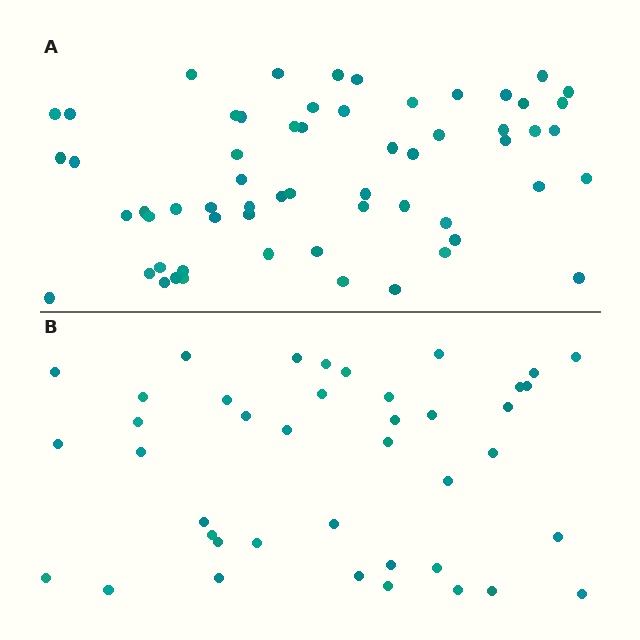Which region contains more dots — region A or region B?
Region A (the top region) has more dots.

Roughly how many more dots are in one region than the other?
Region A has approximately 20 more dots than region B.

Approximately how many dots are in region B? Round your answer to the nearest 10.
About 40 dots. (The exact count is 41, which rounds to 40.)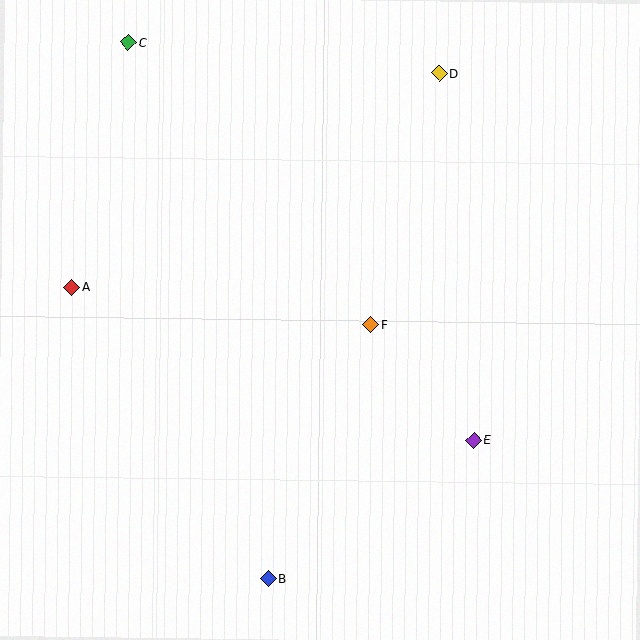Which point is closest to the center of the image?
Point F at (371, 324) is closest to the center.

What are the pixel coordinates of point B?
Point B is at (268, 579).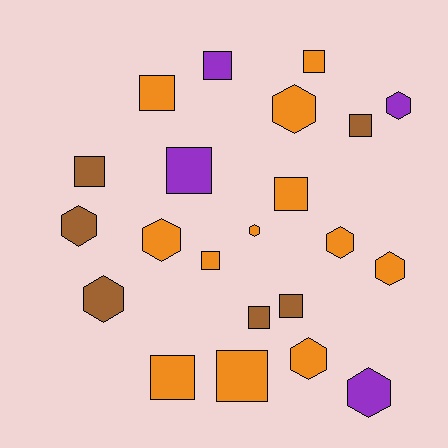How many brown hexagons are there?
There are 2 brown hexagons.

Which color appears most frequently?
Orange, with 12 objects.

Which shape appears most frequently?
Square, with 12 objects.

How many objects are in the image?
There are 22 objects.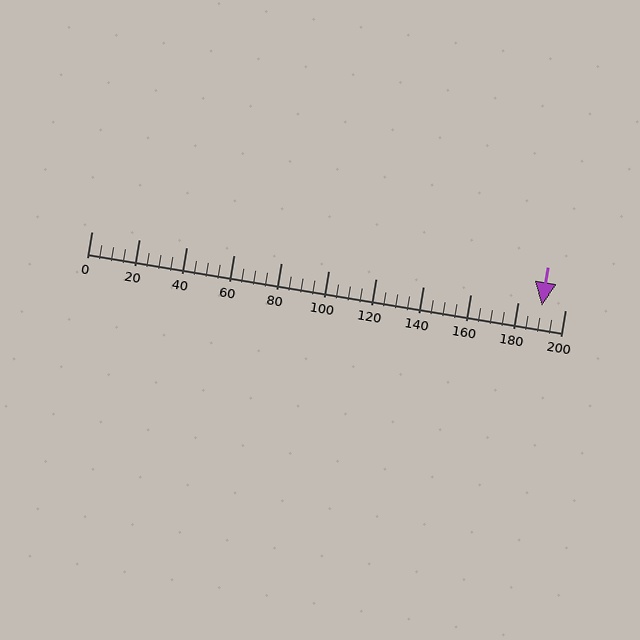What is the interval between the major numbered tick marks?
The major tick marks are spaced 20 units apart.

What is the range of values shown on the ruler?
The ruler shows values from 0 to 200.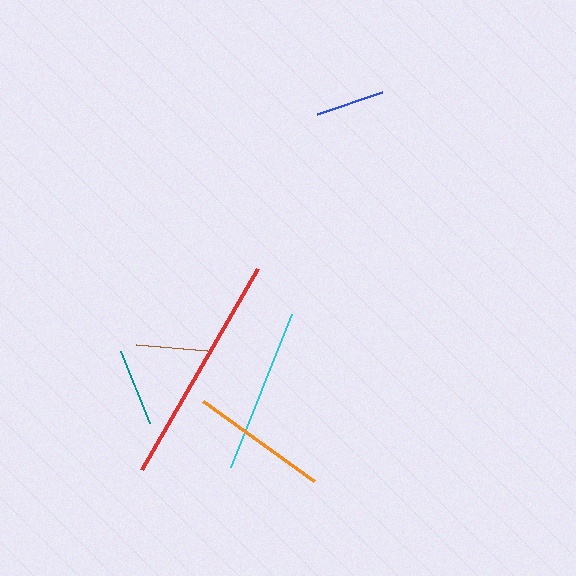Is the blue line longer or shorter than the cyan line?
The cyan line is longer than the blue line.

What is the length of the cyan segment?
The cyan segment is approximately 165 pixels long.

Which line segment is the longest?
The red line is the longest at approximately 231 pixels.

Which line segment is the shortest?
The blue line is the shortest at approximately 69 pixels.